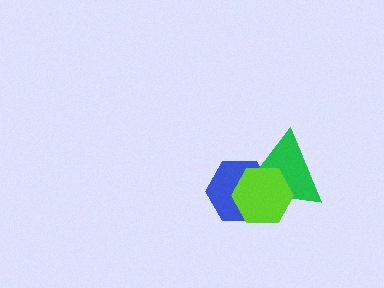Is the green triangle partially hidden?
Yes, it is partially covered by another shape.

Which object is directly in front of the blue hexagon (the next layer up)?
The green triangle is directly in front of the blue hexagon.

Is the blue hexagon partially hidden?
Yes, it is partially covered by another shape.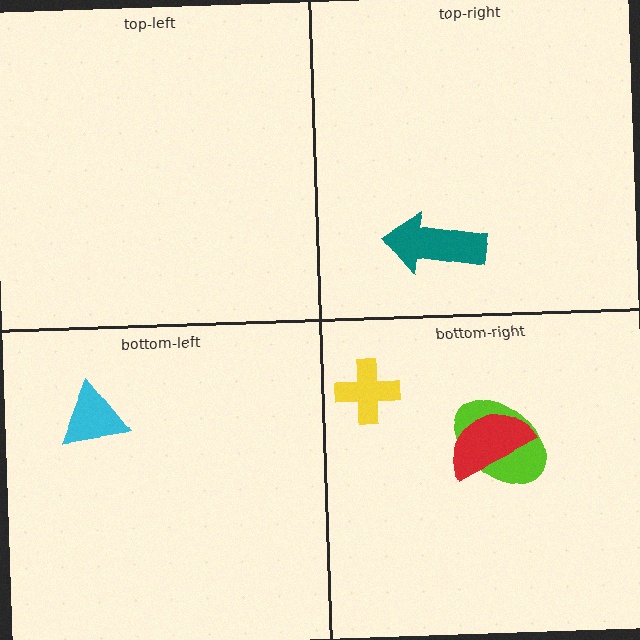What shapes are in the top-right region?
The teal arrow.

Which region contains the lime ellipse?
The bottom-right region.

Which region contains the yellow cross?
The bottom-right region.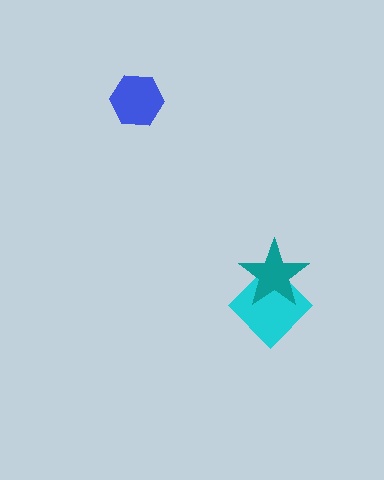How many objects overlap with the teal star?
1 object overlaps with the teal star.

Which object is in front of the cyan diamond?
The teal star is in front of the cyan diamond.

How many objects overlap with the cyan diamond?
1 object overlaps with the cyan diamond.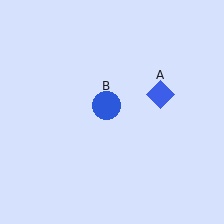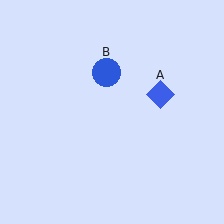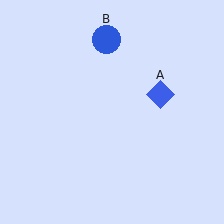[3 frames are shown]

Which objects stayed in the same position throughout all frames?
Blue diamond (object A) remained stationary.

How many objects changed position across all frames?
1 object changed position: blue circle (object B).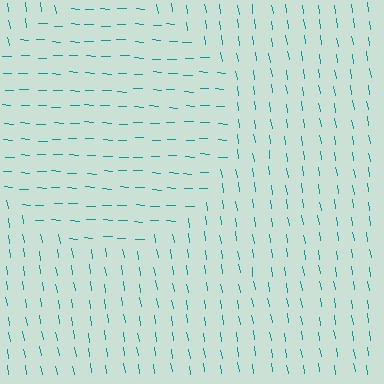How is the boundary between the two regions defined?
The boundary is defined purely by a change in line orientation (approximately 78 degrees difference). All lines are the same color and thickness.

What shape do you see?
I see a circle.